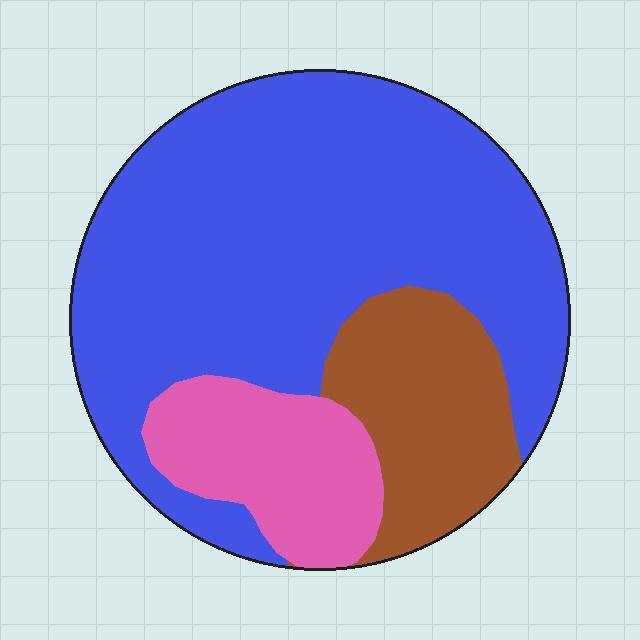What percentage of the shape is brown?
Brown takes up about one sixth (1/6) of the shape.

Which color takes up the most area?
Blue, at roughly 65%.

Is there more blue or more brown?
Blue.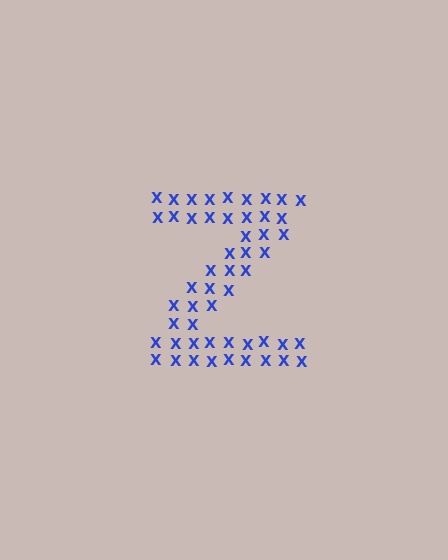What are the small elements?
The small elements are letter X's.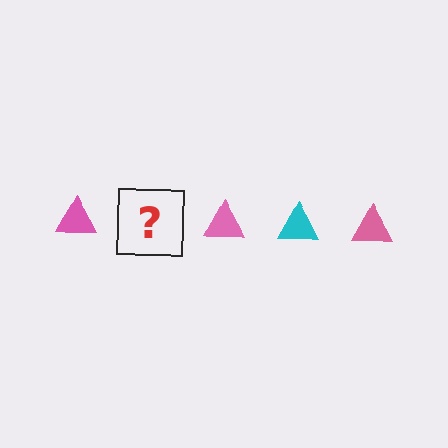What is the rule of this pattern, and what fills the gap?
The rule is that the pattern cycles through pink, cyan triangles. The gap should be filled with a cyan triangle.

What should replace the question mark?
The question mark should be replaced with a cyan triangle.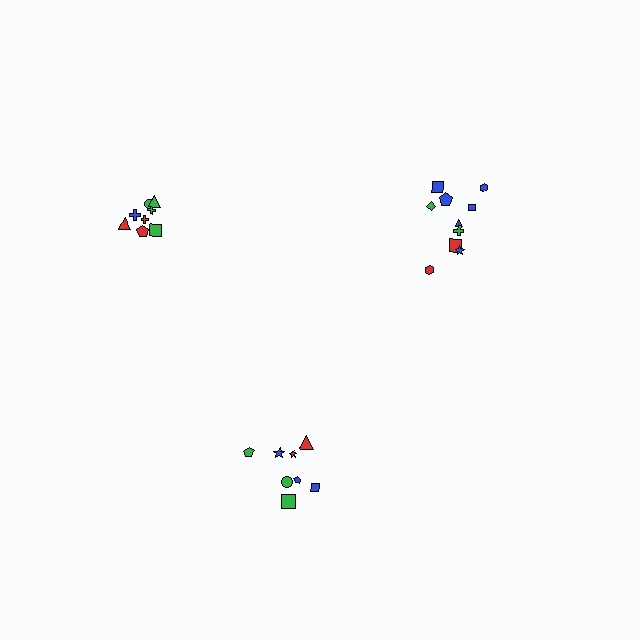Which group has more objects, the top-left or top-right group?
The top-right group.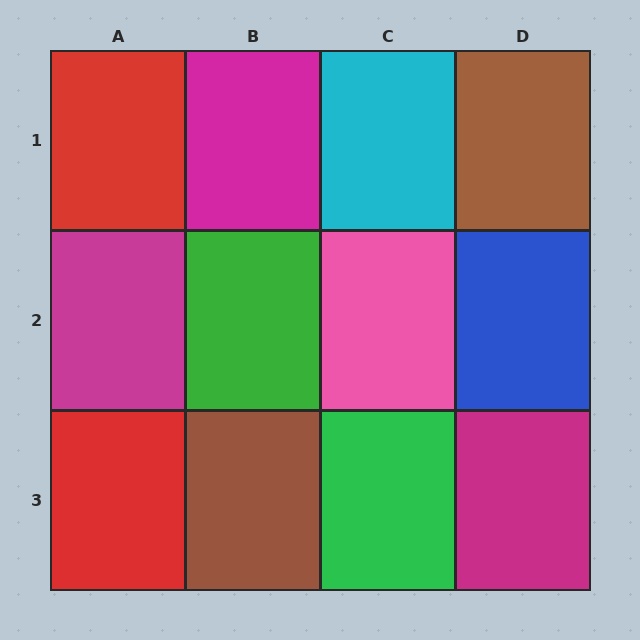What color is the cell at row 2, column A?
Magenta.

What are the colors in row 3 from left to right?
Red, brown, green, magenta.